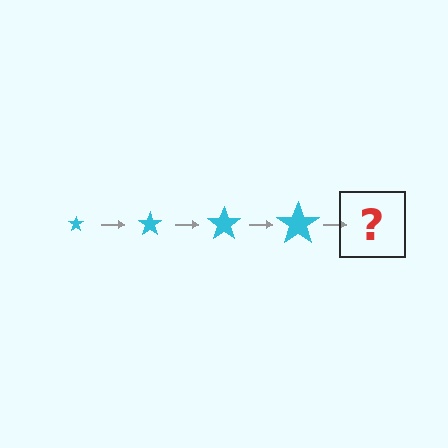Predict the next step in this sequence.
The next step is a cyan star, larger than the previous one.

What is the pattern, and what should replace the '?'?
The pattern is that the star gets progressively larger each step. The '?' should be a cyan star, larger than the previous one.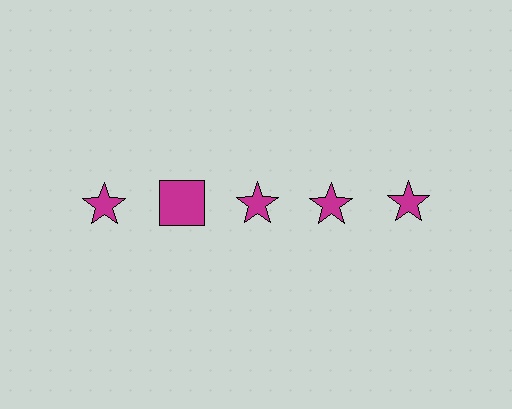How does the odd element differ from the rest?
It has a different shape: square instead of star.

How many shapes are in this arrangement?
There are 5 shapes arranged in a grid pattern.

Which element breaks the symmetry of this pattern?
The magenta square in the top row, second from left column breaks the symmetry. All other shapes are magenta stars.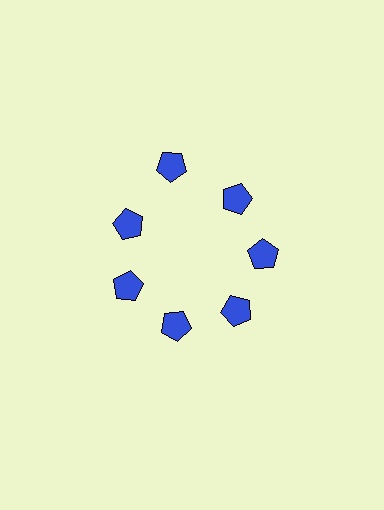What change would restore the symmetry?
The symmetry would be restored by moving it inward, back onto the ring so that all 7 pentagons sit at equal angles and equal distance from the center.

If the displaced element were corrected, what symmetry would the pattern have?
It would have 7-fold rotational symmetry — the pattern would map onto itself every 51 degrees.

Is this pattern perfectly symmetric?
No. The 7 blue pentagons are arranged in a ring, but one element near the 12 o'clock position is pushed outward from the center, breaking the 7-fold rotational symmetry.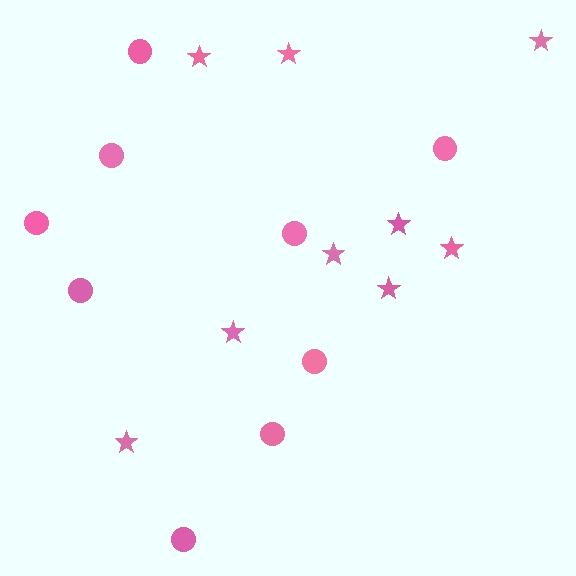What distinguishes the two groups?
There are 2 groups: one group of stars (9) and one group of circles (9).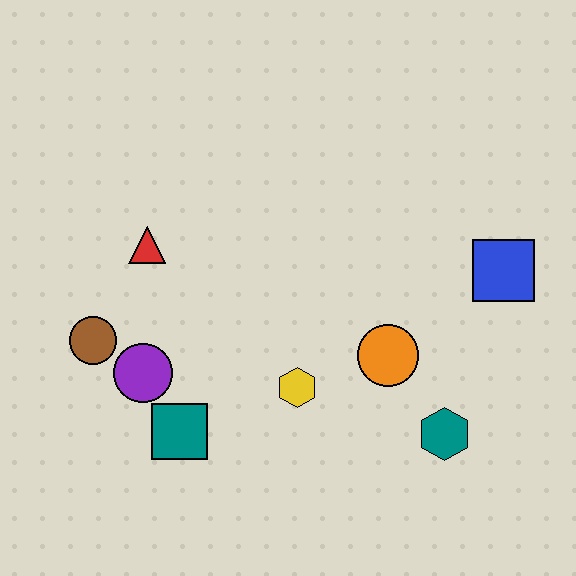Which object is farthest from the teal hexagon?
The brown circle is farthest from the teal hexagon.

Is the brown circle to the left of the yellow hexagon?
Yes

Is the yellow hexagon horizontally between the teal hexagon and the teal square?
Yes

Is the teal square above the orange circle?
No